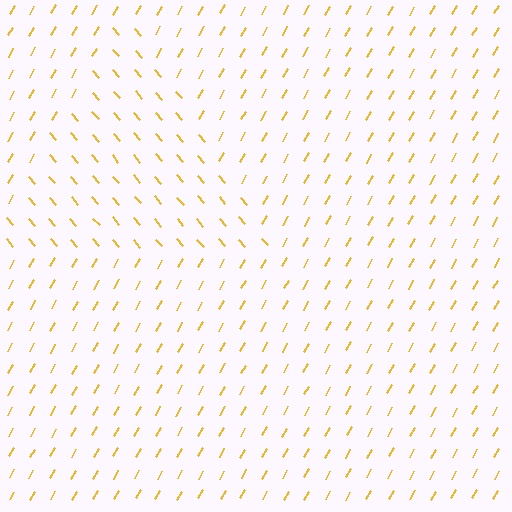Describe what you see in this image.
The image is filled with small yellow line segments. A triangle region in the image has lines oriented differently from the surrounding lines, creating a visible texture boundary.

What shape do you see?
I see a triangle.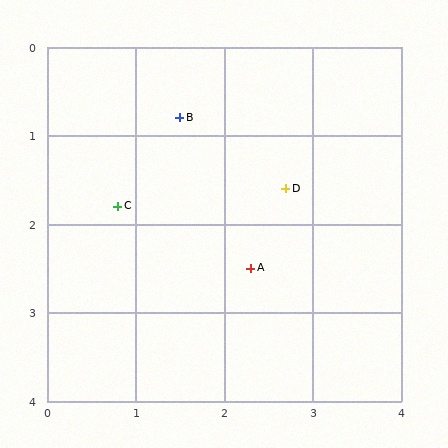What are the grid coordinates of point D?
Point D is at approximately (2.7, 1.6).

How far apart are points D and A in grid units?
Points D and A are about 1.0 grid units apart.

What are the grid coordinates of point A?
Point A is at approximately (2.3, 2.5).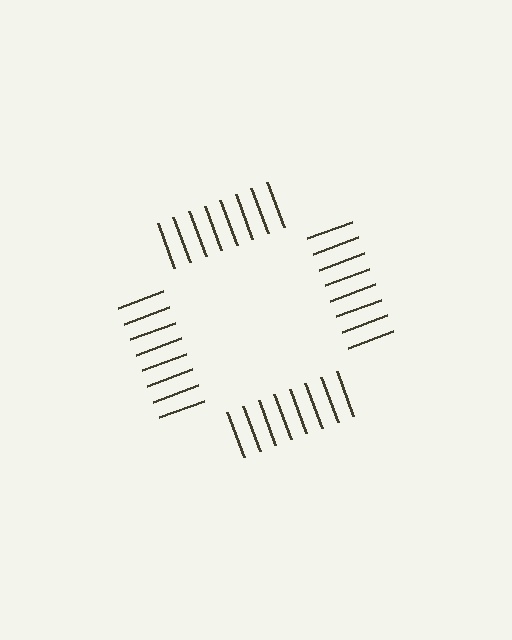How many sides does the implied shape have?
4 sides — the line-ends trace a square.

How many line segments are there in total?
32 — 8 along each of the 4 edges.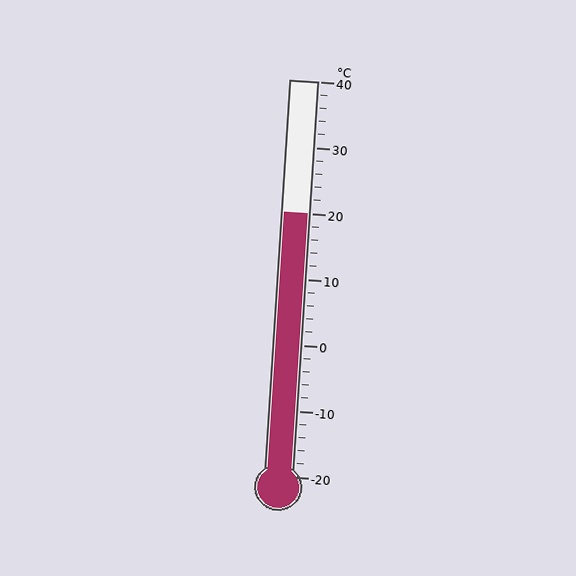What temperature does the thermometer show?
The thermometer shows approximately 20°C.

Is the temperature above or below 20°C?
The temperature is at 20°C.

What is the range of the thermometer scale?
The thermometer scale ranges from -20°C to 40°C.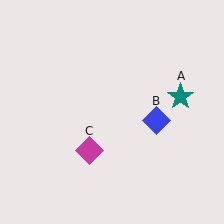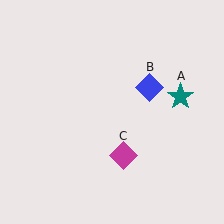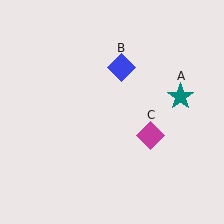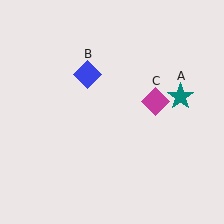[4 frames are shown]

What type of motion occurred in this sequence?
The blue diamond (object B), magenta diamond (object C) rotated counterclockwise around the center of the scene.